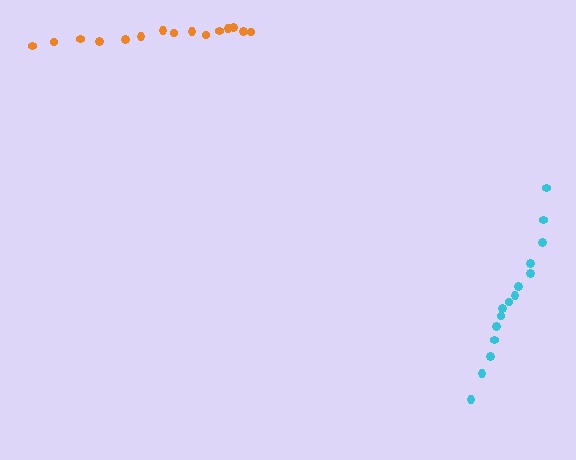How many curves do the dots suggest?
There are 2 distinct paths.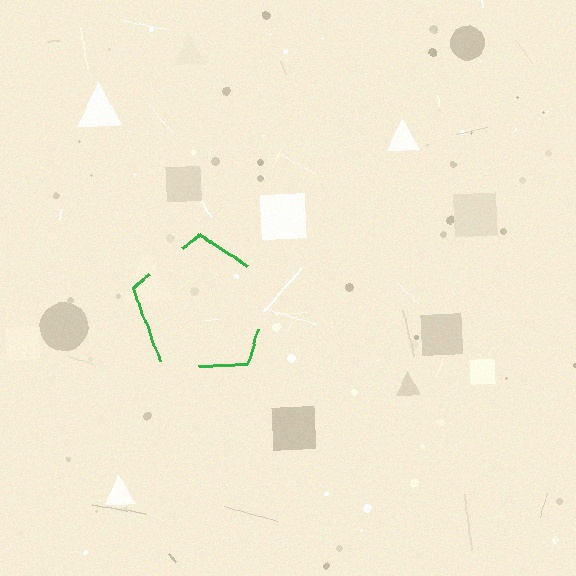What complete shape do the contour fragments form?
The contour fragments form a pentagon.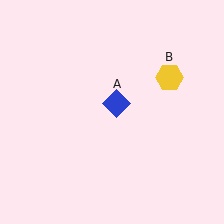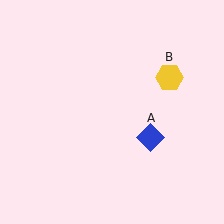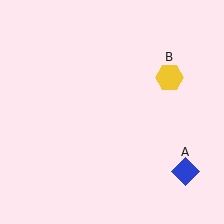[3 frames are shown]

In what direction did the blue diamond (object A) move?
The blue diamond (object A) moved down and to the right.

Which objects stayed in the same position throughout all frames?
Yellow hexagon (object B) remained stationary.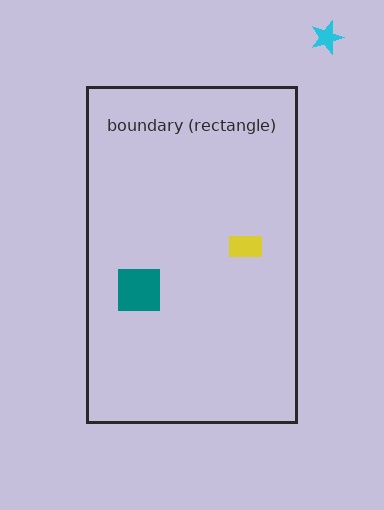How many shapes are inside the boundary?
2 inside, 1 outside.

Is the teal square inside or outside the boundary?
Inside.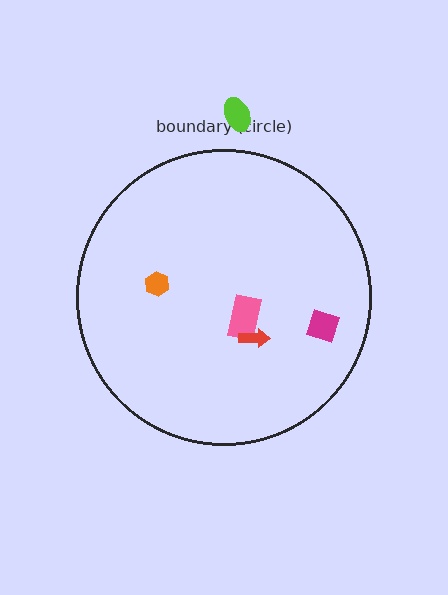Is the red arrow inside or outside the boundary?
Inside.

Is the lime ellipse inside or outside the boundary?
Outside.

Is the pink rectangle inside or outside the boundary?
Inside.